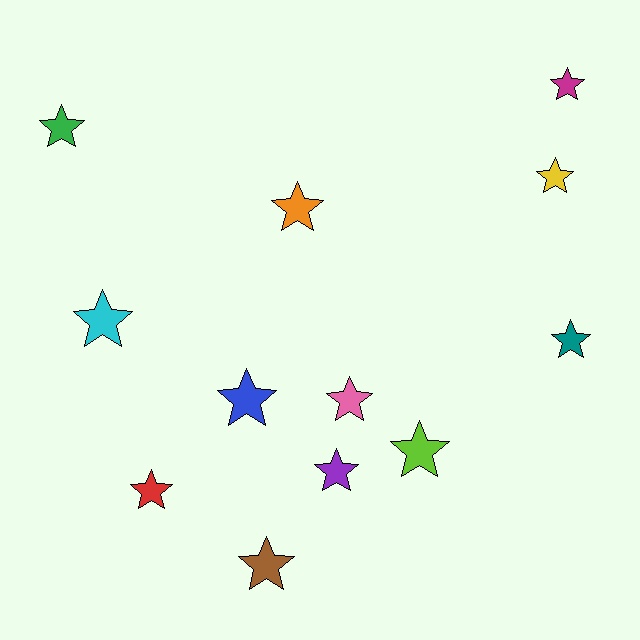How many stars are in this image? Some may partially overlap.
There are 12 stars.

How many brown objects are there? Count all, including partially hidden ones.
There is 1 brown object.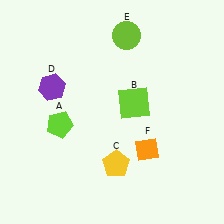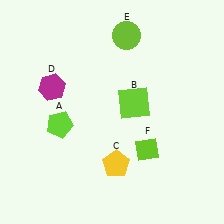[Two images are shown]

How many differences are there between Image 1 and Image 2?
There are 2 differences between the two images.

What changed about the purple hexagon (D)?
In Image 1, D is purple. In Image 2, it changed to magenta.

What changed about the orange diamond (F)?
In Image 1, F is orange. In Image 2, it changed to lime.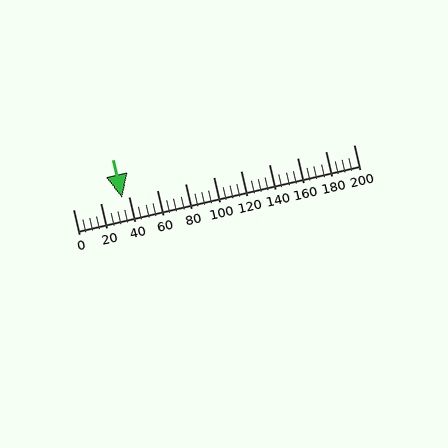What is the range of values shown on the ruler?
The ruler shows values from 0 to 200.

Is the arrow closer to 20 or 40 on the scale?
The arrow is closer to 40.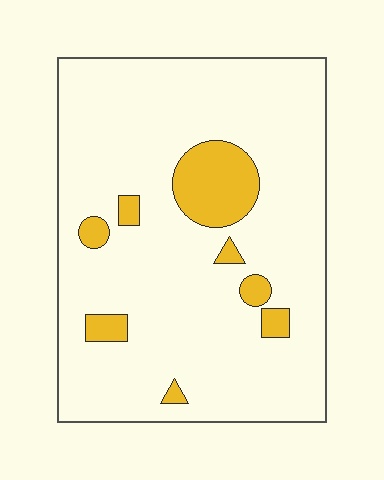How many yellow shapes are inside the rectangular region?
8.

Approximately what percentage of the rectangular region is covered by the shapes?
Approximately 10%.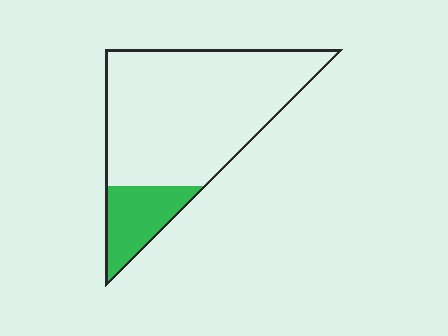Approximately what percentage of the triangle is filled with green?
Approximately 20%.